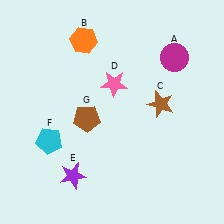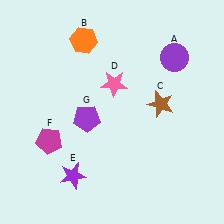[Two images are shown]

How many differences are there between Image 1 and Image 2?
There are 3 differences between the two images.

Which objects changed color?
A changed from magenta to purple. F changed from cyan to magenta. G changed from brown to purple.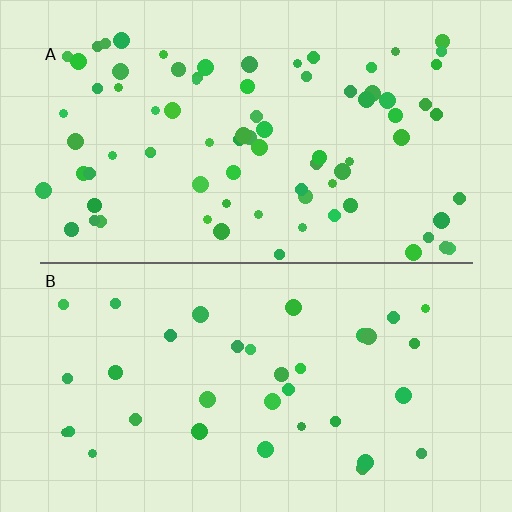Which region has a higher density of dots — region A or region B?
A (the top).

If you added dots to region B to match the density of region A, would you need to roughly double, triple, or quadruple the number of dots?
Approximately double.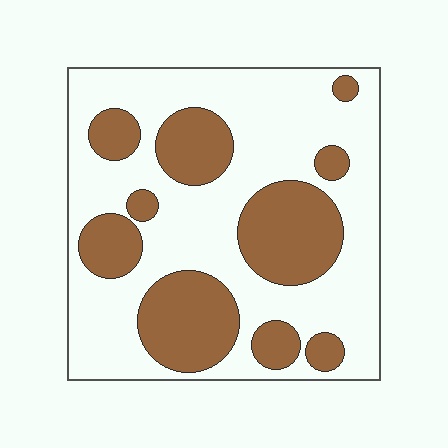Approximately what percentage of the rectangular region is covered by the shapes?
Approximately 35%.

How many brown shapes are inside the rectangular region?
10.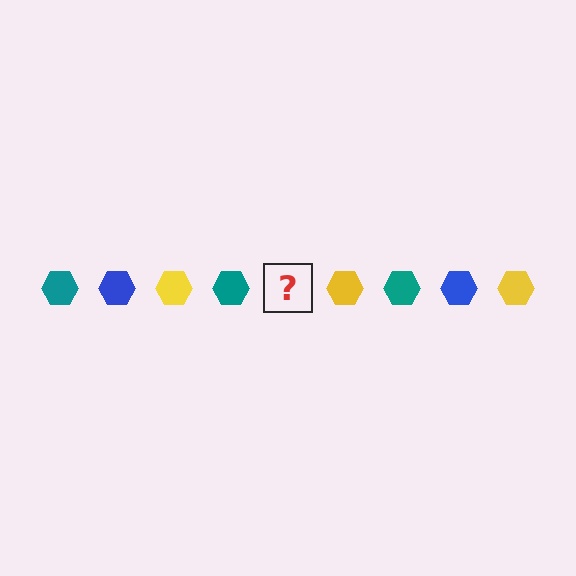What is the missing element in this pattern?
The missing element is a blue hexagon.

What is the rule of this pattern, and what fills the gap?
The rule is that the pattern cycles through teal, blue, yellow hexagons. The gap should be filled with a blue hexagon.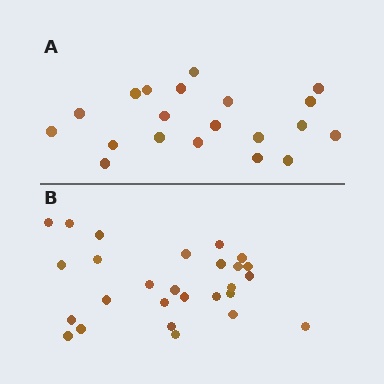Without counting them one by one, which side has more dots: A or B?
Region B (the bottom region) has more dots.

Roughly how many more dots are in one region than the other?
Region B has roughly 8 or so more dots than region A.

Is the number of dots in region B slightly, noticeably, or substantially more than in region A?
Region B has noticeably more, but not dramatically so. The ratio is roughly 1.4 to 1.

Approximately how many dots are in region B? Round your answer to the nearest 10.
About 30 dots. (The exact count is 27, which rounds to 30.)